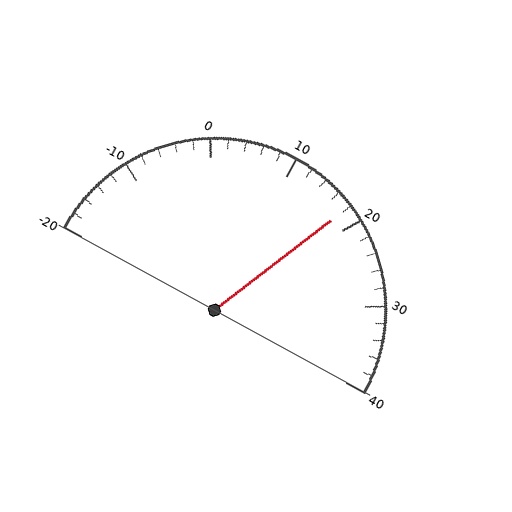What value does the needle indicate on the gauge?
The needle indicates approximately 18.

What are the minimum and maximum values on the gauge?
The gauge ranges from -20 to 40.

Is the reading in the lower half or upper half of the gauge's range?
The reading is in the upper half of the range (-20 to 40).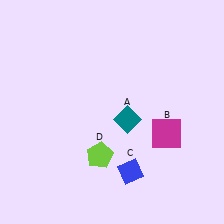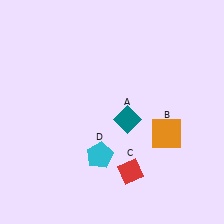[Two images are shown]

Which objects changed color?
B changed from magenta to orange. C changed from blue to red. D changed from lime to cyan.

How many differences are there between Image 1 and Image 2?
There are 3 differences between the two images.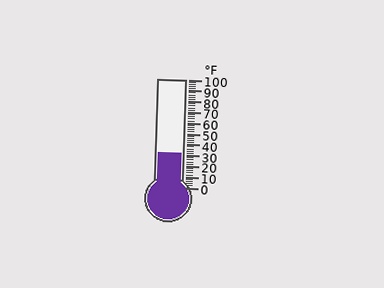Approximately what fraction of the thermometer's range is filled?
The thermometer is filled to approximately 30% of its range.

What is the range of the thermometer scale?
The thermometer scale ranges from 0°F to 100°F.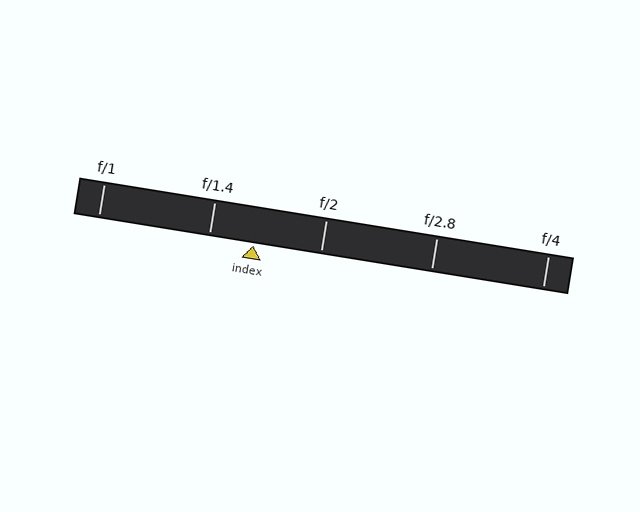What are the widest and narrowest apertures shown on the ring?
The widest aperture shown is f/1 and the narrowest is f/4.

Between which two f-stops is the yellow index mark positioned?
The index mark is between f/1.4 and f/2.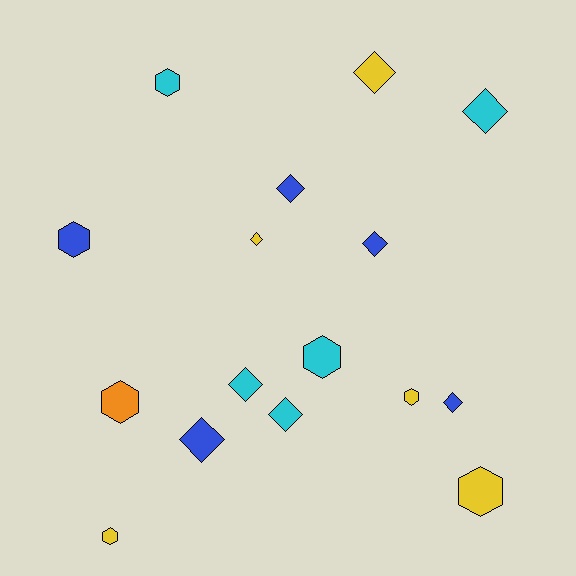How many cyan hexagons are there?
There are 2 cyan hexagons.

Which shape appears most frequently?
Diamond, with 9 objects.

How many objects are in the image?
There are 16 objects.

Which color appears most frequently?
Blue, with 5 objects.